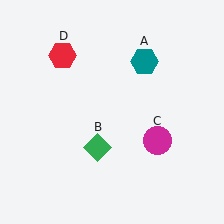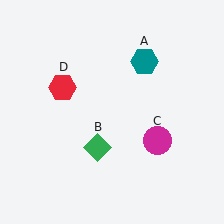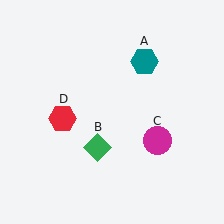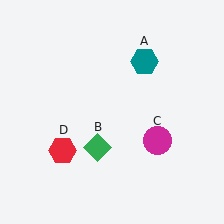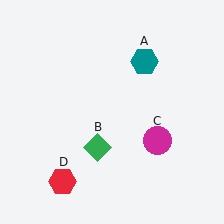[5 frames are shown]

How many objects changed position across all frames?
1 object changed position: red hexagon (object D).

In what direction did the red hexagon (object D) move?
The red hexagon (object D) moved down.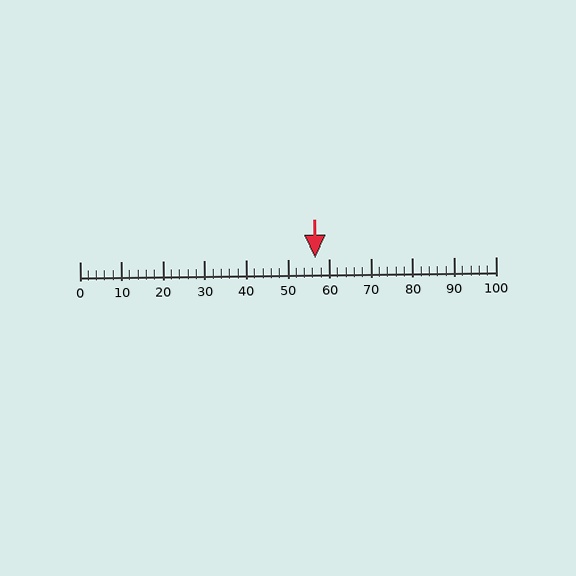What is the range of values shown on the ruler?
The ruler shows values from 0 to 100.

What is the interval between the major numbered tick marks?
The major tick marks are spaced 10 units apart.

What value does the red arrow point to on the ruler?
The red arrow points to approximately 57.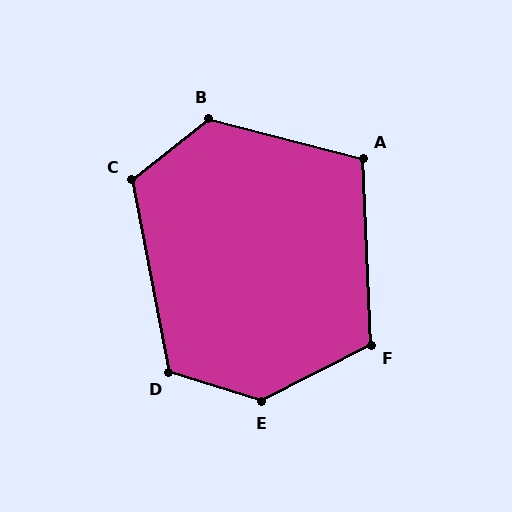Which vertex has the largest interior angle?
E, at approximately 136 degrees.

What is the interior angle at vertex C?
Approximately 118 degrees (obtuse).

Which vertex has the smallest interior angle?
A, at approximately 106 degrees.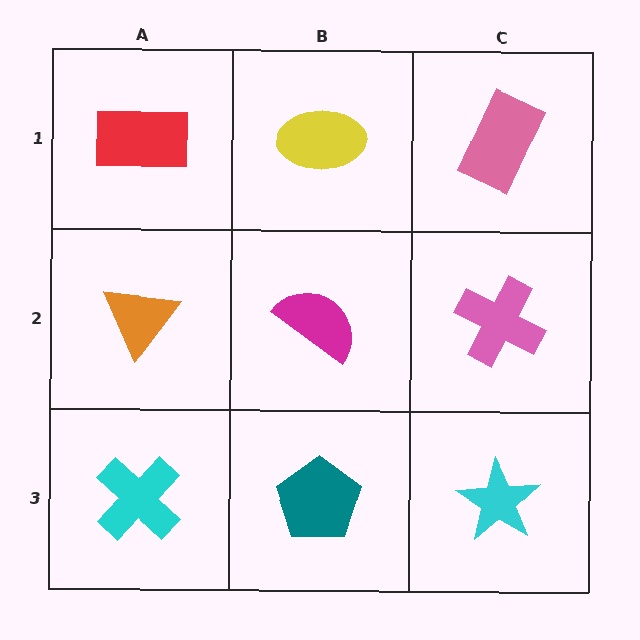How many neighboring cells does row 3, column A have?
2.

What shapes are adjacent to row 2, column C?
A pink rectangle (row 1, column C), a cyan star (row 3, column C), a magenta semicircle (row 2, column B).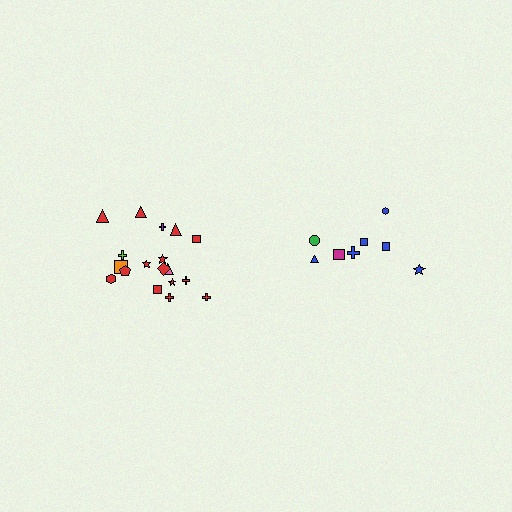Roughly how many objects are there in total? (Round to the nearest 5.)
Roughly 25 objects in total.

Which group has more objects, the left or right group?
The left group.